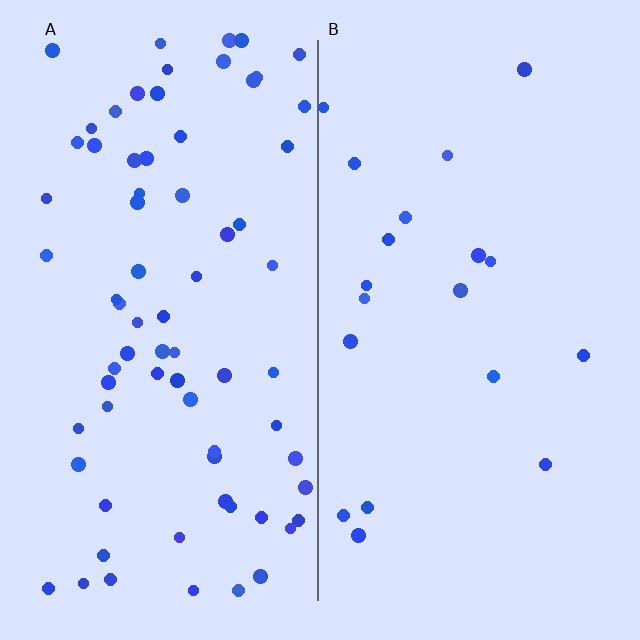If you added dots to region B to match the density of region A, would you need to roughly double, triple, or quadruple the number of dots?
Approximately quadruple.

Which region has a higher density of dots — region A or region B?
A (the left).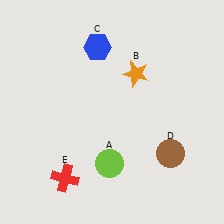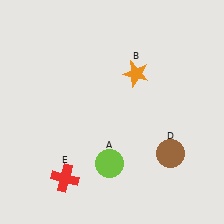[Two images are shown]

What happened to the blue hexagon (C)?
The blue hexagon (C) was removed in Image 2. It was in the top-left area of Image 1.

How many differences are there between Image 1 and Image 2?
There is 1 difference between the two images.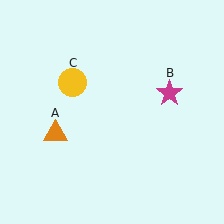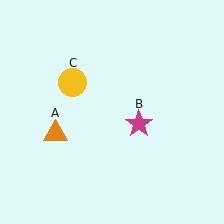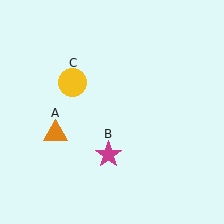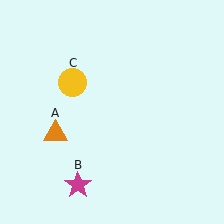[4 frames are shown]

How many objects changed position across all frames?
1 object changed position: magenta star (object B).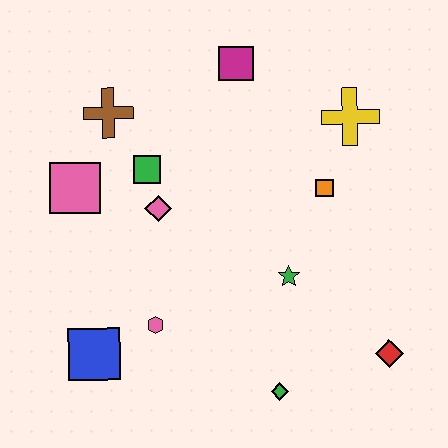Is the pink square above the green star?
Yes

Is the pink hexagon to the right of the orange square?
No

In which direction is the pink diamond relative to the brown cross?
The pink diamond is below the brown cross.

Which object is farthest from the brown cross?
The red diamond is farthest from the brown cross.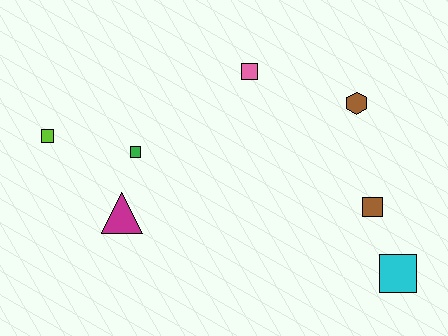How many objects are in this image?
There are 7 objects.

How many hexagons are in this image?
There is 1 hexagon.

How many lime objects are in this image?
There is 1 lime object.